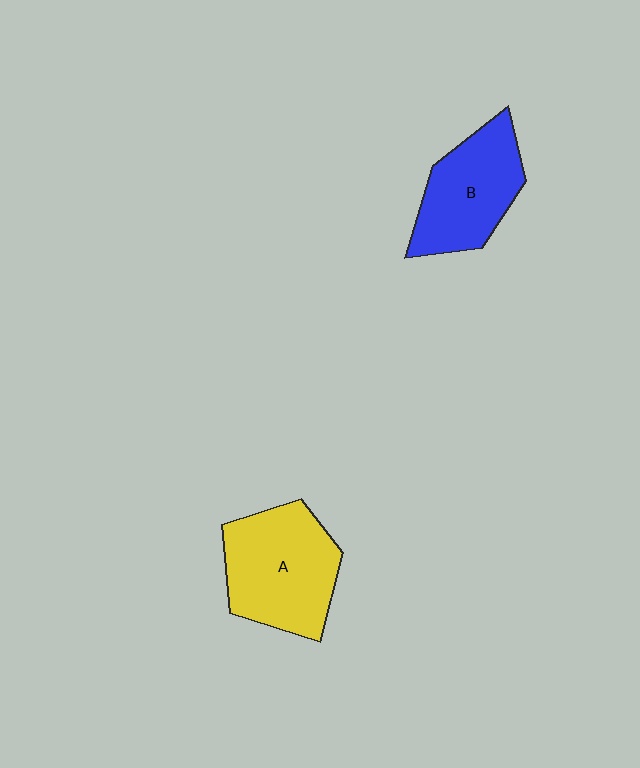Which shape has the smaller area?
Shape B (blue).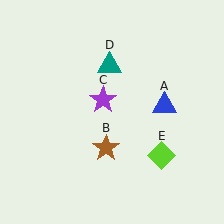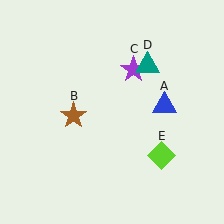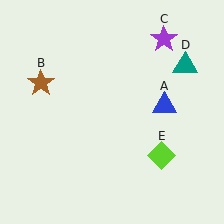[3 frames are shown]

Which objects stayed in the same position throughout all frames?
Blue triangle (object A) and lime diamond (object E) remained stationary.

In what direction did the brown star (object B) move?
The brown star (object B) moved up and to the left.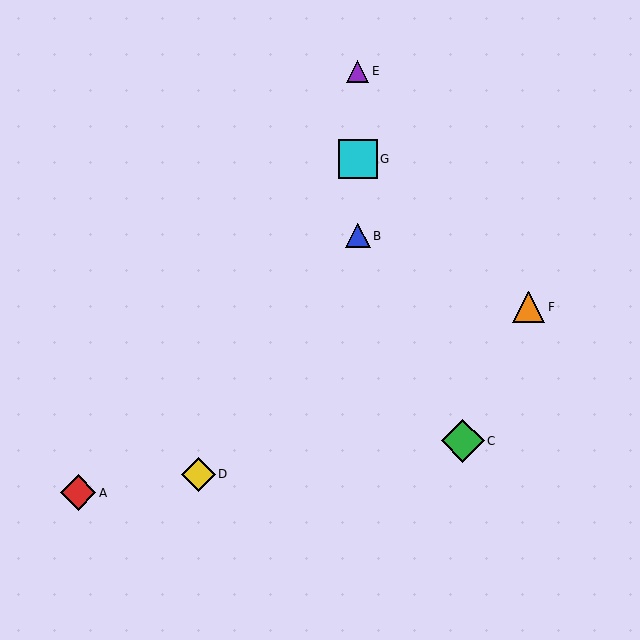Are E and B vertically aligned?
Yes, both are at x≈358.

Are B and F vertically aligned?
No, B is at x≈358 and F is at x≈529.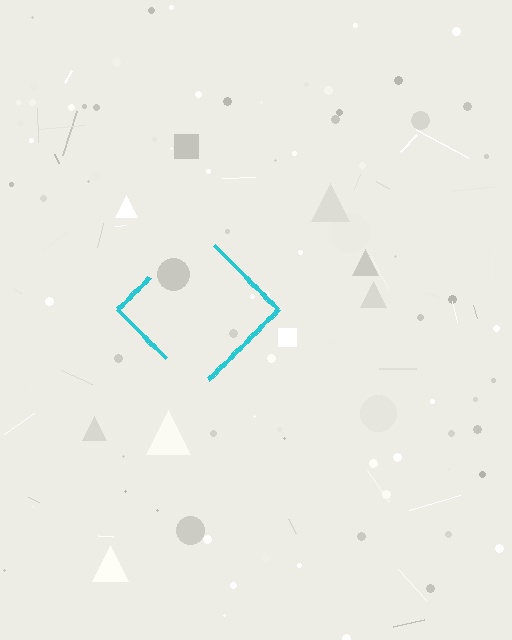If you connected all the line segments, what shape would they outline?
They would outline a diamond.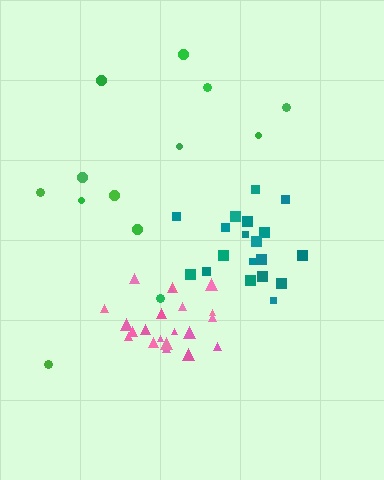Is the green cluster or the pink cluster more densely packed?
Pink.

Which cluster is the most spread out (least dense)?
Green.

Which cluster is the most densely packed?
Pink.